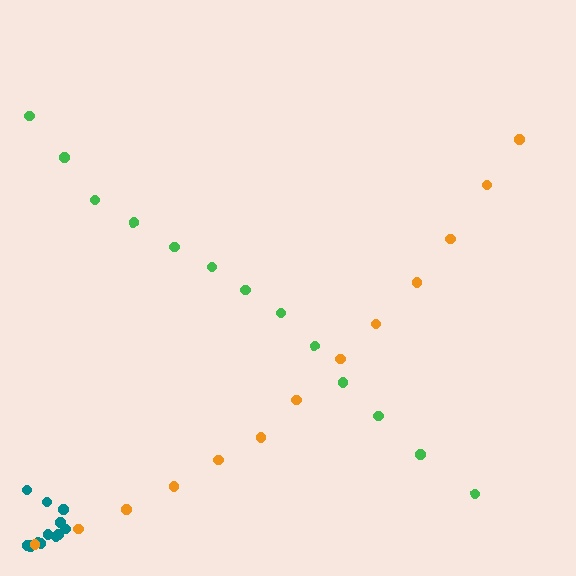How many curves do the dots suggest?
There are 3 distinct paths.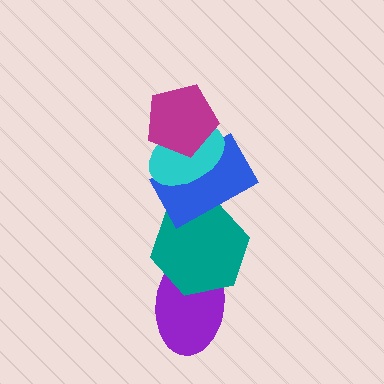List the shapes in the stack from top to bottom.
From top to bottom: the magenta pentagon, the cyan ellipse, the blue rectangle, the teal hexagon, the purple ellipse.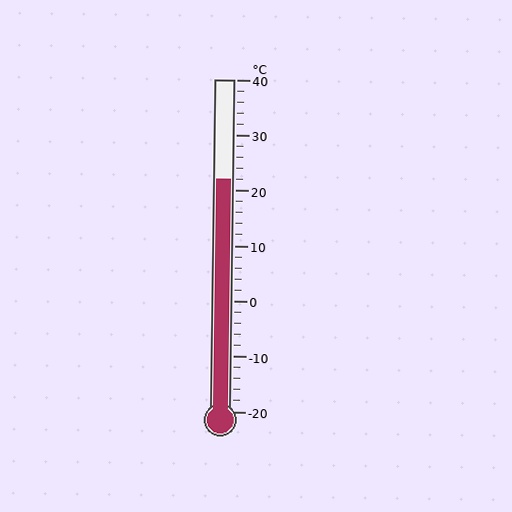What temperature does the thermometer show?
The thermometer shows approximately 22°C.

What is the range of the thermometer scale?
The thermometer scale ranges from -20°C to 40°C.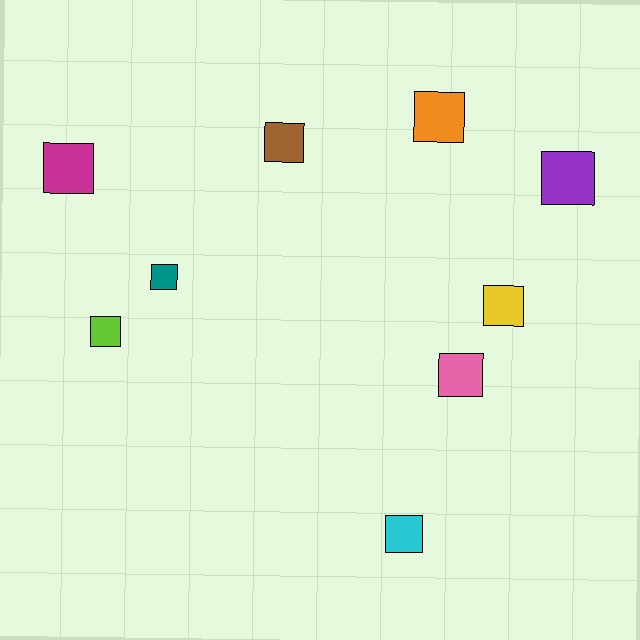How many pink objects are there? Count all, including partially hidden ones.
There is 1 pink object.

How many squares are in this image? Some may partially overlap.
There are 9 squares.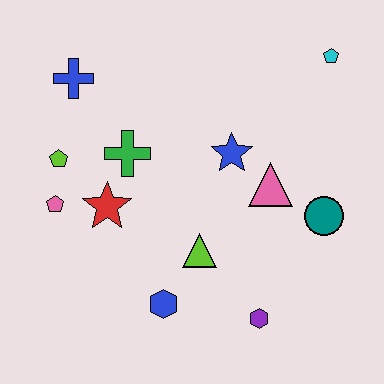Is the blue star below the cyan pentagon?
Yes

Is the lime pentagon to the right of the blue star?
No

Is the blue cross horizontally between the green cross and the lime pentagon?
Yes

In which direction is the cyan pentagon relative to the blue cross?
The cyan pentagon is to the right of the blue cross.